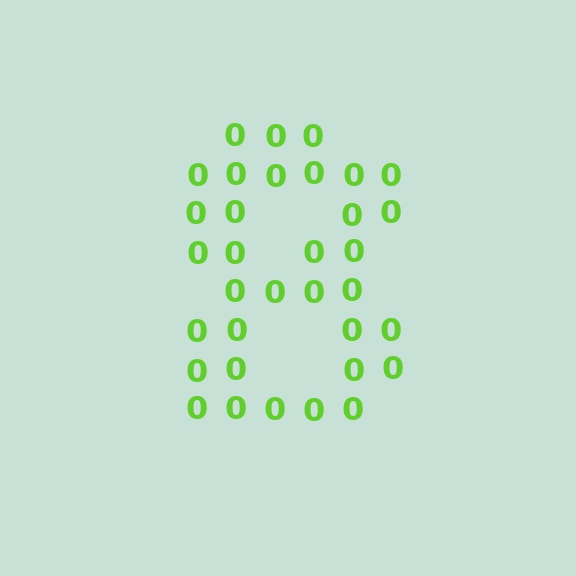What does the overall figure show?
The overall figure shows the digit 8.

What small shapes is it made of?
It is made of small digit 0's.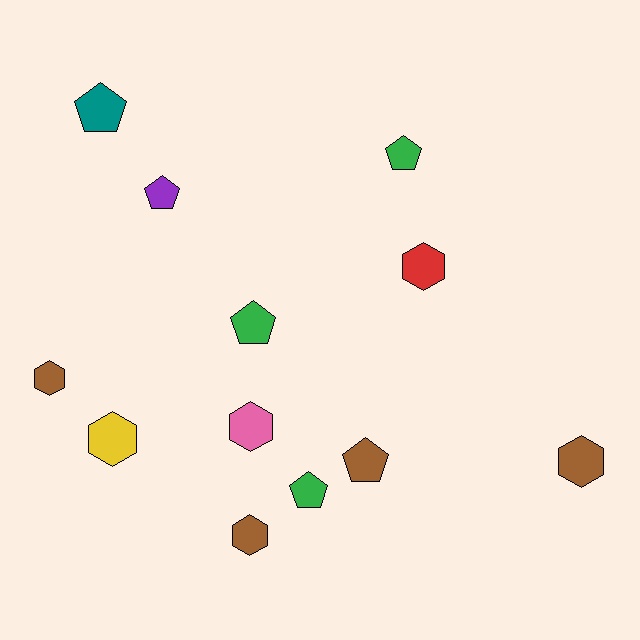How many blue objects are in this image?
There are no blue objects.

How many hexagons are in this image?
There are 6 hexagons.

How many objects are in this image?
There are 12 objects.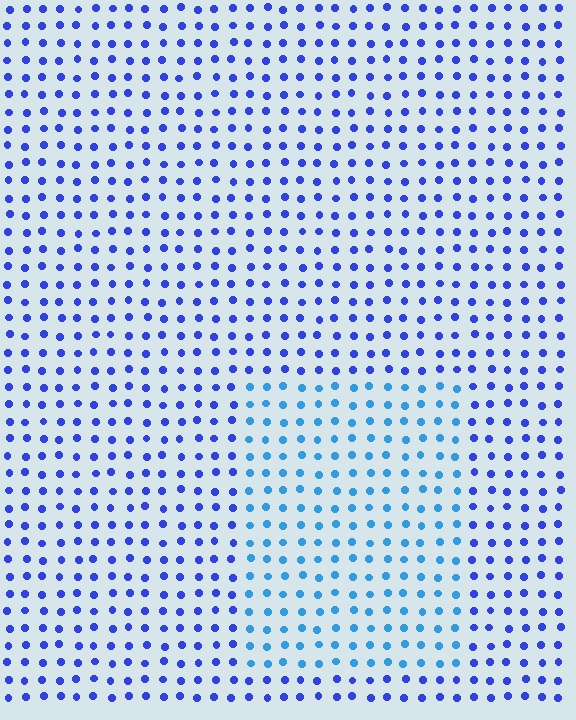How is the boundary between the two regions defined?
The boundary is defined purely by a slight shift in hue (about 32 degrees). Spacing, size, and orientation are identical on both sides.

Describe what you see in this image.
The image is filled with small blue elements in a uniform arrangement. A rectangle-shaped region is visible where the elements are tinted to a slightly different hue, forming a subtle color boundary.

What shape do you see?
I see a rectangle.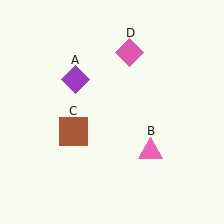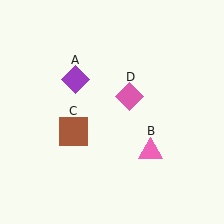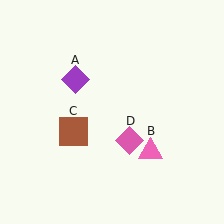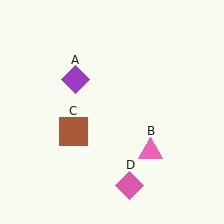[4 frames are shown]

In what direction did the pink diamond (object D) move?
The pink diamond (object D) moved down.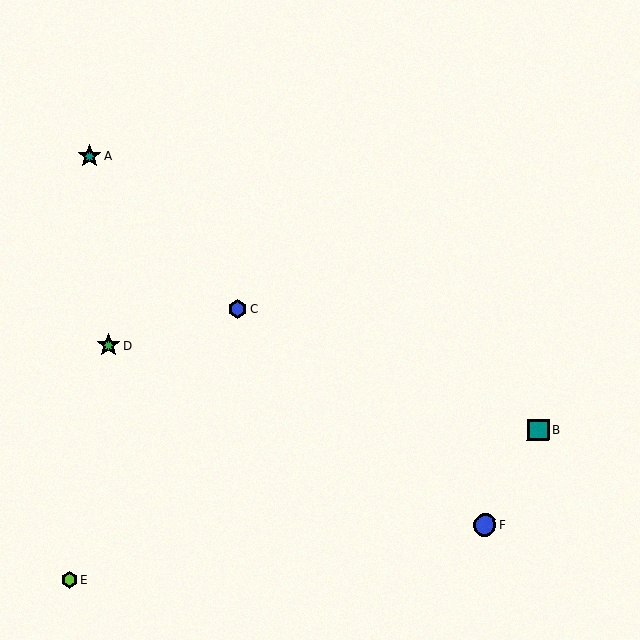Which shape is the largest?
The green star (labeled D) is the largest.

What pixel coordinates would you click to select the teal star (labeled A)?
Click at (90, 156) to select the teal star A.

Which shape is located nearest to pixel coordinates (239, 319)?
The blue hexagon (labeled C) at (237, 309) is nearest to that location.